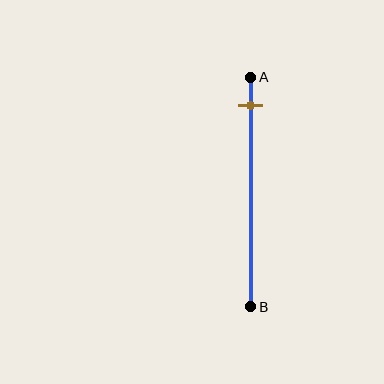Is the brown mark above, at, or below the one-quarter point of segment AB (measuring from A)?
The brown mark is above the one-quarter point of segment AB.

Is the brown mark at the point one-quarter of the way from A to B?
No, the mark is at about 10% from A, not at the 25% one-quarter point.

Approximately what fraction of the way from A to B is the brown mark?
The brown mark is approximately 10% of the way from A to B.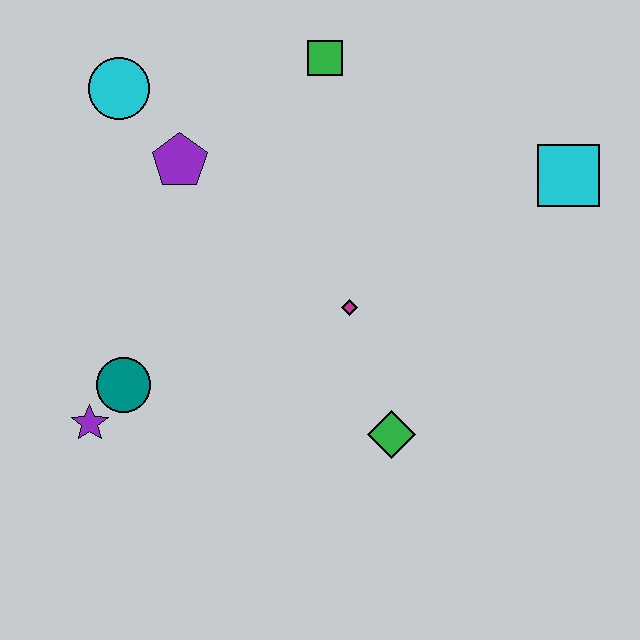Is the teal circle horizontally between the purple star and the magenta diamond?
Yes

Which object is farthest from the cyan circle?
The cyan square is farthest from the cyan circle.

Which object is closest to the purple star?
The teal circle is closest to the purple star.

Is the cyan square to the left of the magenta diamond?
No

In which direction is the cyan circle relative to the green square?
The cyan circle is to the left of the green square.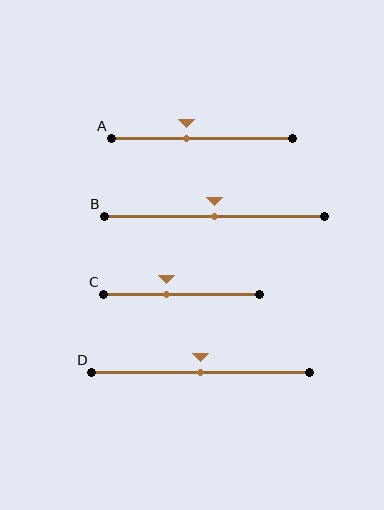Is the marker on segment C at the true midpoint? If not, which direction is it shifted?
No, the marker on segment C is shifted to the left by about 9% of the segment length.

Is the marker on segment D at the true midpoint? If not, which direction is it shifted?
Yes, the marker on segment D is at the true midpoint.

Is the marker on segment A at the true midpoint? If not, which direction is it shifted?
No, the marker on segment A is shifted to the left by about 9% of the segment length.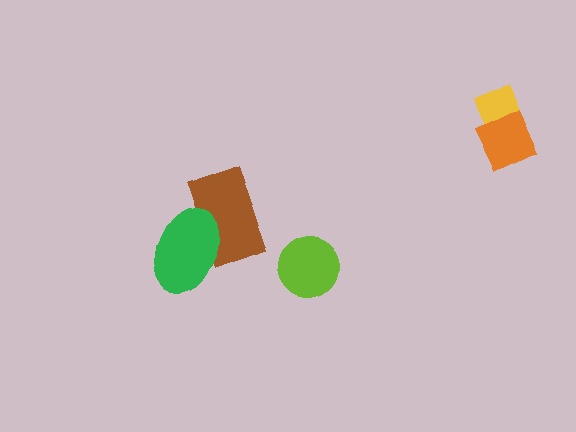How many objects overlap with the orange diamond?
1 object overlaps with the orange diamond.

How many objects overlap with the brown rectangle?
1 object overlaps with the brown rectangle.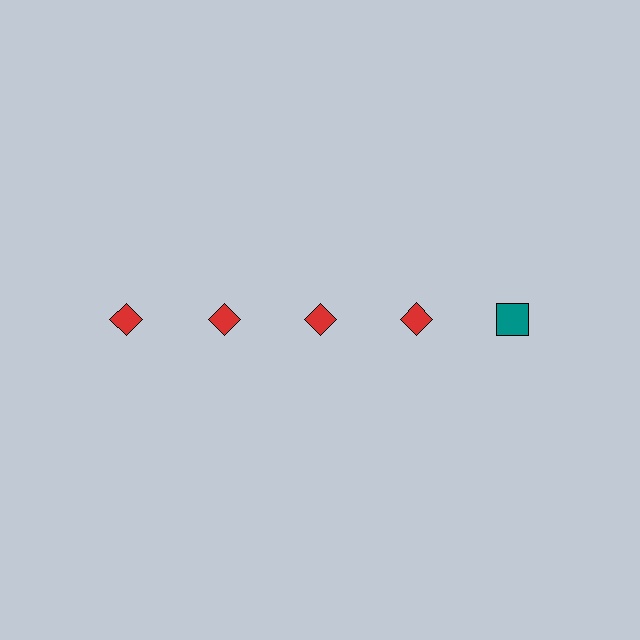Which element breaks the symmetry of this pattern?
The teal square in the top row, rightmost column breaks the symmetry. All other shapes are red diamonds.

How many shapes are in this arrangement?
There are 5 shapes arranged in a grid pattern.